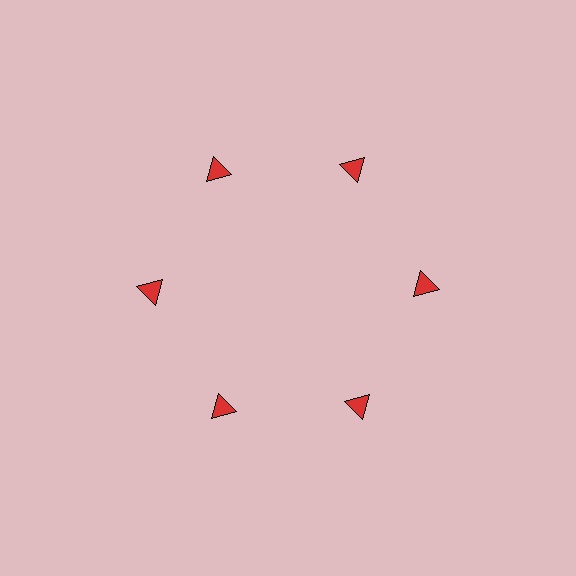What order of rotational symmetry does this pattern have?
This pattern has 6-fold rotational symmetry.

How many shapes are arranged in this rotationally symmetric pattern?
There are 6 shapes, arranged in 6 groups of 1.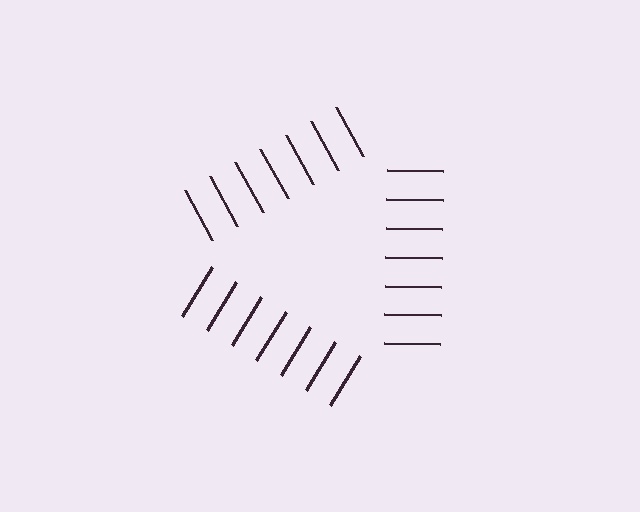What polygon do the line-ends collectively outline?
An illusory triangle — the line segments terminate on its edges but no continuous stroke is drawn.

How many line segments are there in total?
21 — 7 along each of the 3 edges.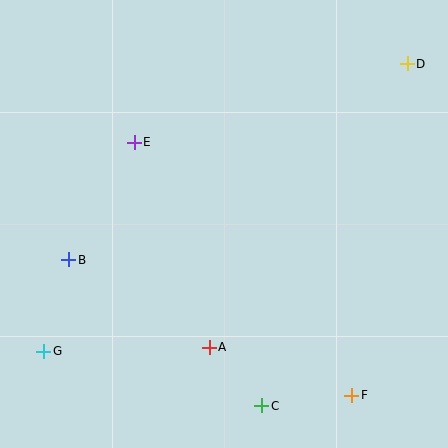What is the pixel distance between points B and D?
The distance between B and D is 391 pixels.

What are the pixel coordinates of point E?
Point E is at (134, 142).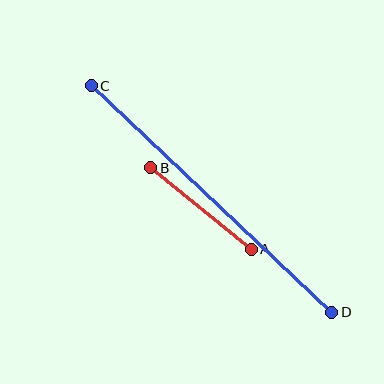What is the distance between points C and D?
The distance is approximately 330 pixels.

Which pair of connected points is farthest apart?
Points C and D are farthest apart.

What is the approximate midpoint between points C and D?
The midpoint is at approximately (212, 199) pixels.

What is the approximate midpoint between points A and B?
The midpoint is at approximately (201, 209) pixels.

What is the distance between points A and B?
The distance is approximately 129 pixels.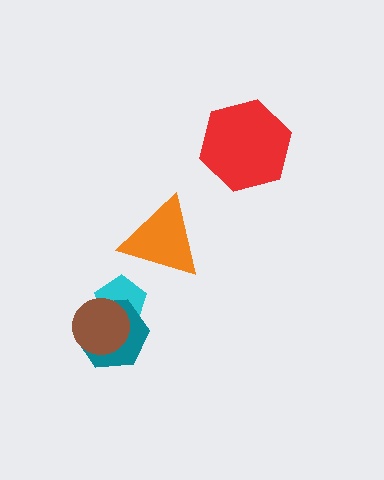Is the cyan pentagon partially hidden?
Yes, it is partially covered by another shape.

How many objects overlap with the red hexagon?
0 objects overlap with the red hexagon.